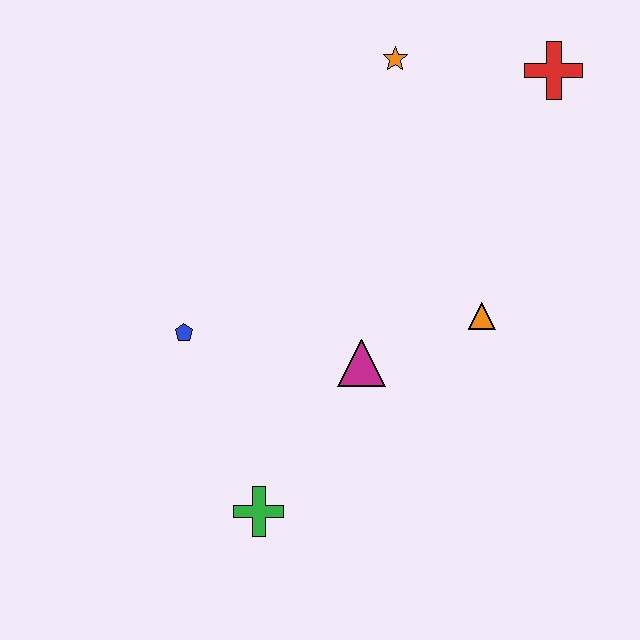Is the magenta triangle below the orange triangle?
Yes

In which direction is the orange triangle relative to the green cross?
The orange triangle is to the right of the green cross.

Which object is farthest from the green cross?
The red cross is farthest from the green cross.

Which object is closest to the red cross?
The orange star is closest to the red cross.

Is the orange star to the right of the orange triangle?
No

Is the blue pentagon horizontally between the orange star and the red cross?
No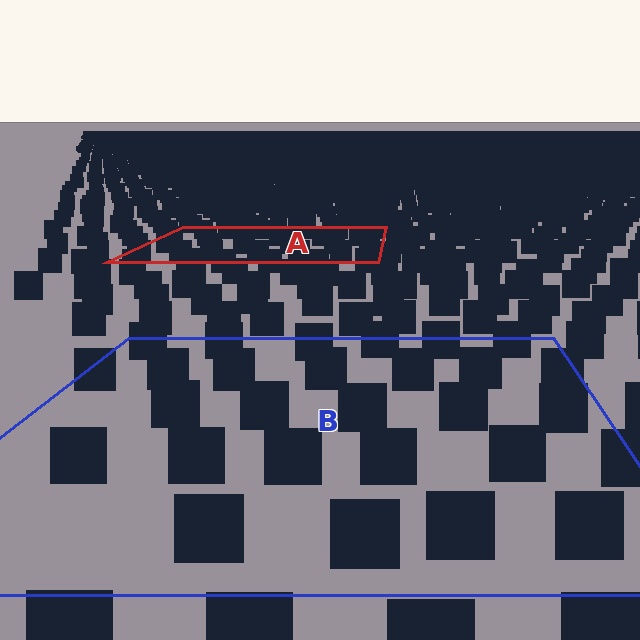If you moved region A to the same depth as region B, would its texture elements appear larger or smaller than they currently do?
They would appear larger. At a closer depth, the same texture elements are projected at a bigger on-screen size.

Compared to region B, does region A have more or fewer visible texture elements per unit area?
Region A has more texture elements per unit area — they are packed more densely because it is farther away.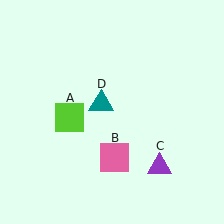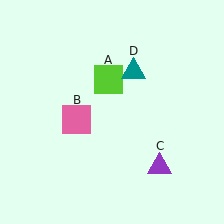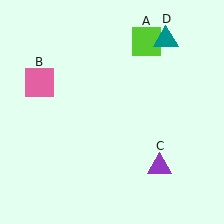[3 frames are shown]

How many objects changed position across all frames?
3 objects changed position: lime square (object A), pink square (object B), teal triangle (object D).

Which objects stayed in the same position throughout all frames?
Purple triangle (object C) remained stationary.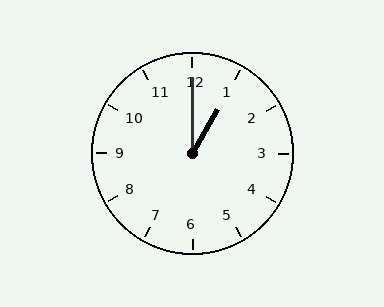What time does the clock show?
1:00.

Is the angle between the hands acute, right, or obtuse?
It is acute.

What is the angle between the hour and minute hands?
Approximately 30 degrees.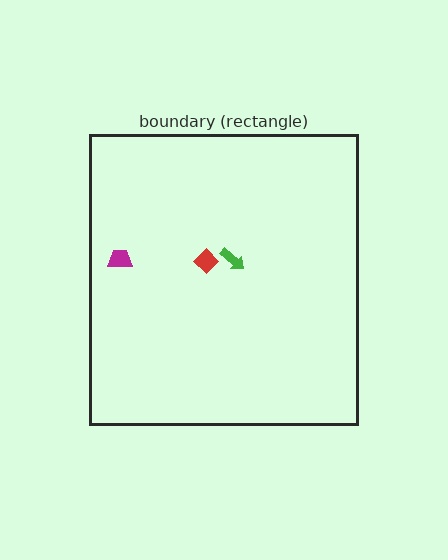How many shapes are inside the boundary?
3 inside, 0 outside.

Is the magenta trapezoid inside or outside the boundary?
Inside.